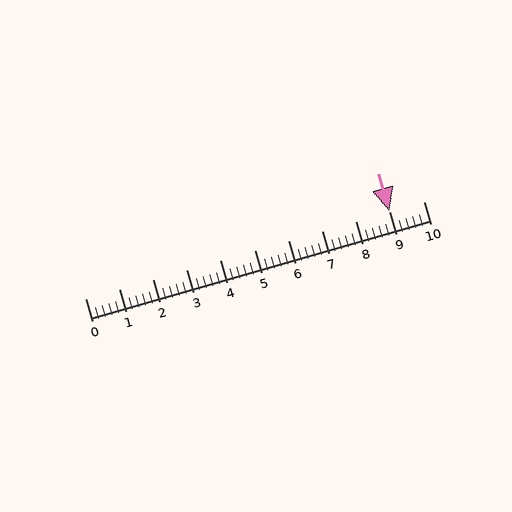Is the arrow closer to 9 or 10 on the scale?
The arrow is closer to 9.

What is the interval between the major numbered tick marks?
The major tick marks are spaced 1 units apart.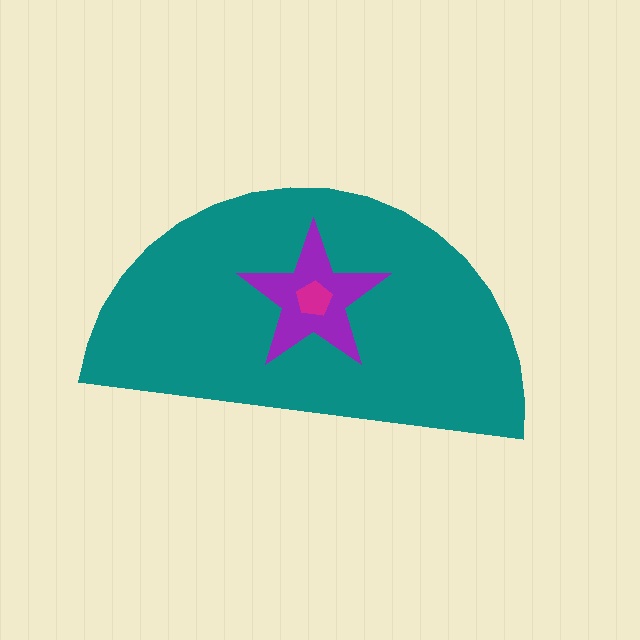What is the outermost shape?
The teal semicircle.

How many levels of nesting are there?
3.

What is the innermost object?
The magenta pentagon.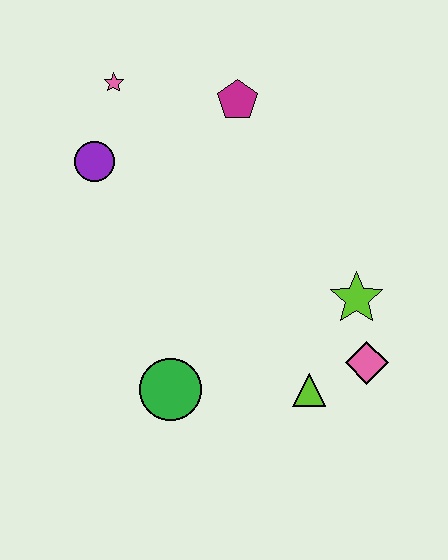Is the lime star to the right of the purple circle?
Yes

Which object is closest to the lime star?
The pink diamond is closest to the lime star.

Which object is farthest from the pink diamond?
The pink star is farthest from the pink diamond.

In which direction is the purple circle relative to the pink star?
The purple circle is below the pink star.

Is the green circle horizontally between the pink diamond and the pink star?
Yes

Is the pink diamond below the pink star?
Yes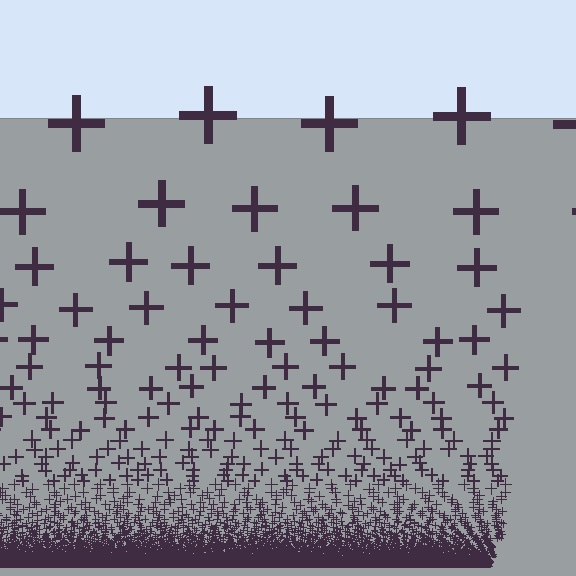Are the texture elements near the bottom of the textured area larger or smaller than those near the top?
Smaller. The gradient is inverted — elements near the bottom are smaller and denser.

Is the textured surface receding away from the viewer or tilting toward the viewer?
The surface appears to tilt toward the viewer. Texture elements get larger and sparser toward the top.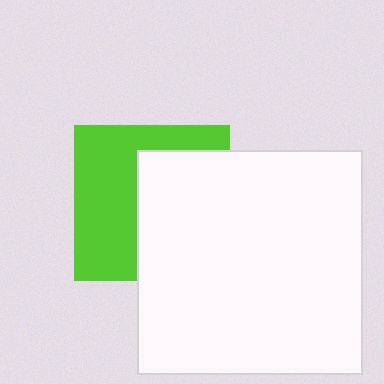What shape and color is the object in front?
The object in front is a white square.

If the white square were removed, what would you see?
You would see the complete lime square.